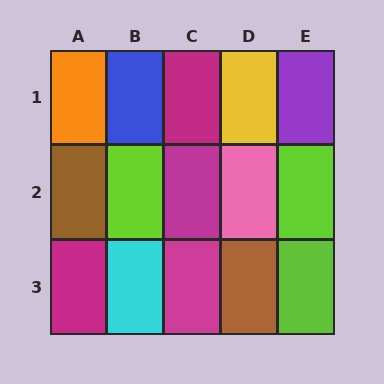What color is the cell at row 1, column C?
Magenta.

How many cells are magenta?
4 cells are magenta.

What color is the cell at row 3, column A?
Magenta.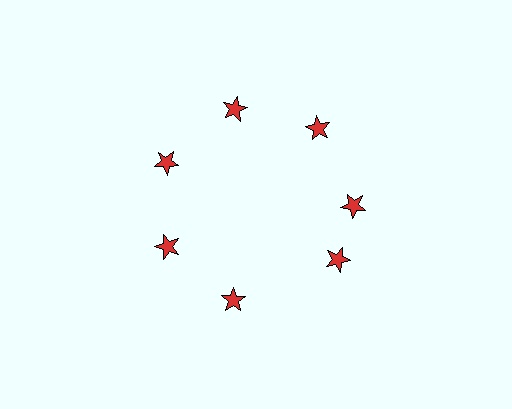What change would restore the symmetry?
The symmetry would be restored by rotating it back into even spacing with its neighbors so that all 7 stars sit at equal angles and equal distance from the center.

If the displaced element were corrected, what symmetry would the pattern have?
It would have 7-fold rotational symmetry — the pattern would map onto itself every 51 degrees.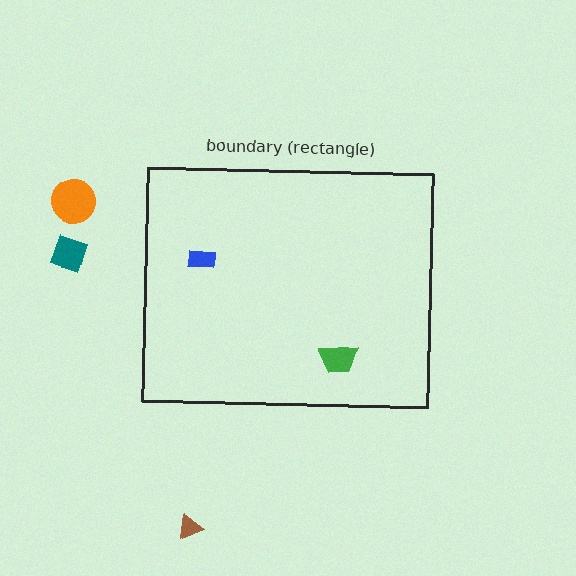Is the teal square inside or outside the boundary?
Outside.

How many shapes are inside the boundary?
2 inside, 3 outside.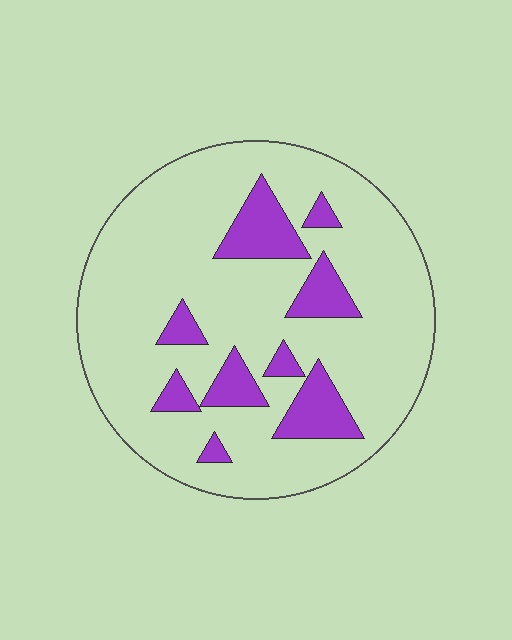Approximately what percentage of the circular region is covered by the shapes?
Approximately 20%.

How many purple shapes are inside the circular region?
9.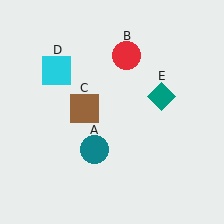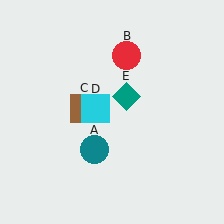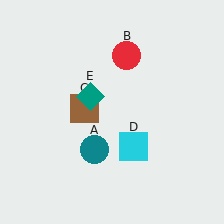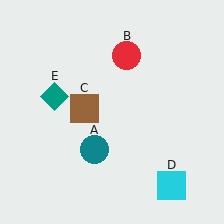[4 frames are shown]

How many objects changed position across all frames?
2 objects changed position: cyan square (object D), teal diamond (object E).